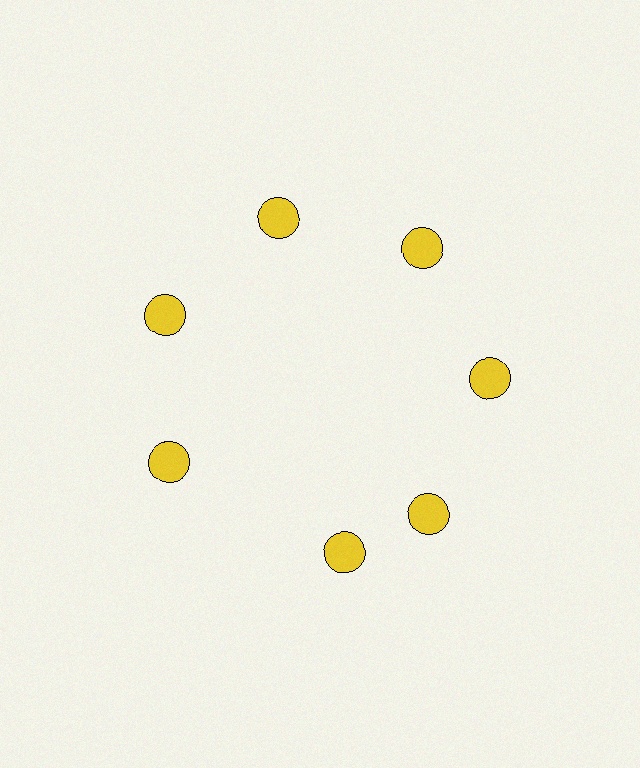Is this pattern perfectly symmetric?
No. The 7 yellow circles are arranged in a ring, but one element near the 6 o'clock position is rotated out of alignment along the ring, breaking the 7-fold rotational symmetry.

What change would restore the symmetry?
The symmetry would be restored by rotating it back into even spacing with its neighbors so that all 7 circles sit at equal angles and equal distance from the center.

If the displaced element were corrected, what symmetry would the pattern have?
It would have 7-fold rotational symmetry — the pattern would map onto itself every 51 degrees.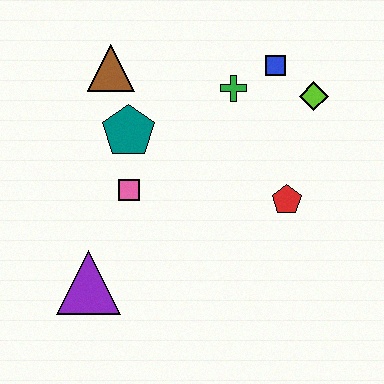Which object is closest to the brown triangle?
The teal pentagon is closest to the brown triangle.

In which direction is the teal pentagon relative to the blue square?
The teal pentagon is to the left of the blue square.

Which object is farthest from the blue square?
The purple triangle is farthest from the blue square.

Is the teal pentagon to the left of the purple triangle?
No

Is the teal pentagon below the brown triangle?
Yes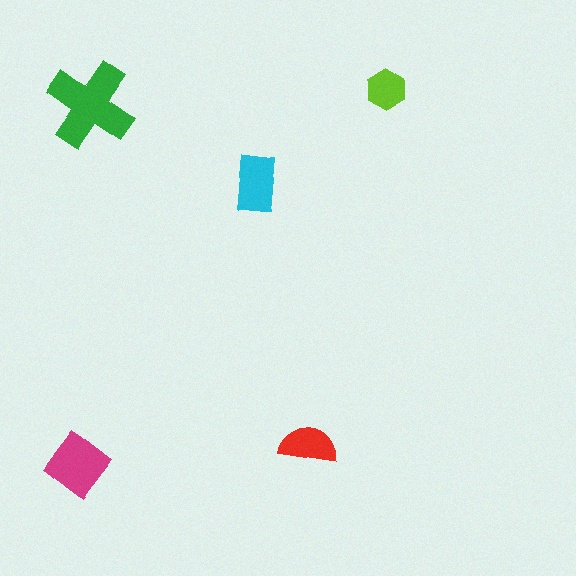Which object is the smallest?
The lime hexagon.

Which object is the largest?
The green cross.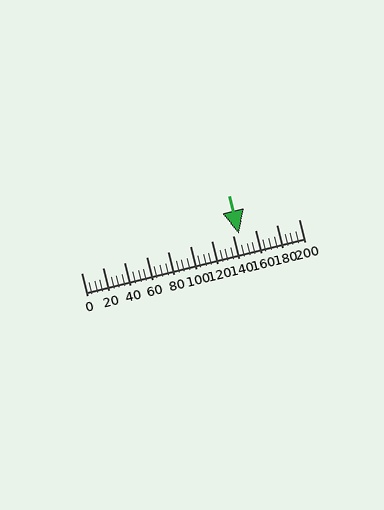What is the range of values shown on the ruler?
The ruler shows values from 0 to 200.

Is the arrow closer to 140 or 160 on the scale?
The arrow is closer to 140.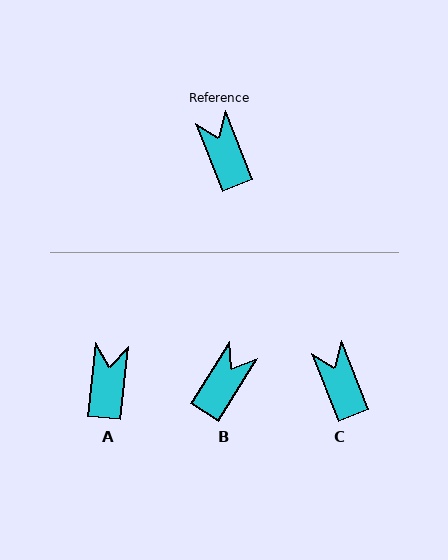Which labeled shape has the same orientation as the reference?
C.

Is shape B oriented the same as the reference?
No, it is off by about 53 degrees.